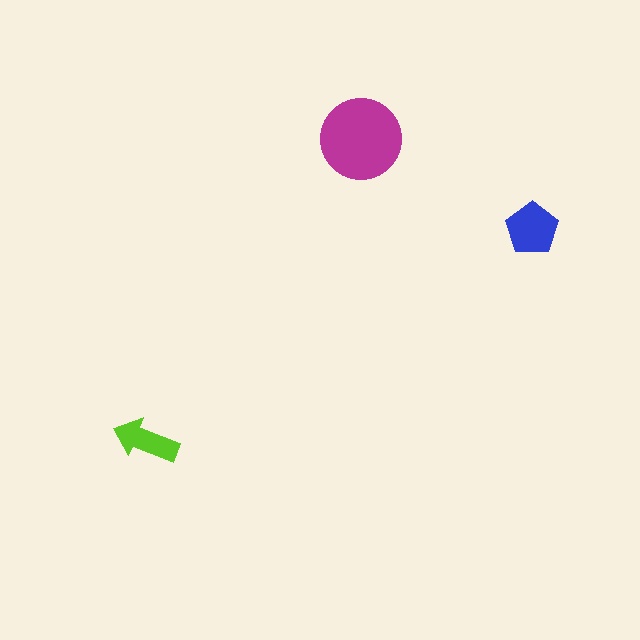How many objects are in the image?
There are 3 objects in the image.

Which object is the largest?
The magenta circle.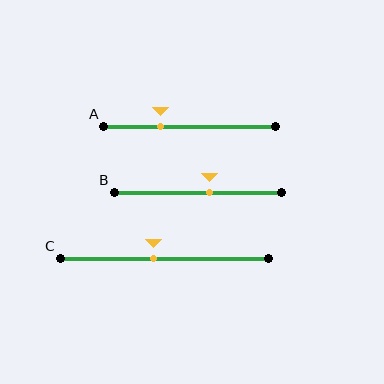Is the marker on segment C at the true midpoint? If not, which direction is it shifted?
No, the marker on segment C is shifted to the left by about 5% of the segment length.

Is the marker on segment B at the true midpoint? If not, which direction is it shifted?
No, the marker on segment B is shifted to the right by about 7% of the segment length.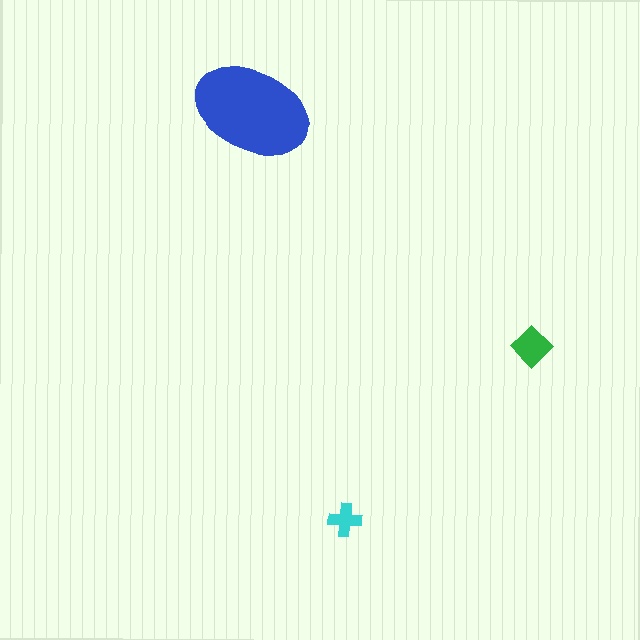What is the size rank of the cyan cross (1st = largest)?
3rd.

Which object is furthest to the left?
The blue ellipse is leftmost.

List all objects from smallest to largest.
The cyan cross, the green diamond, the blue ellipse.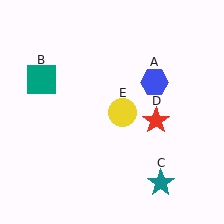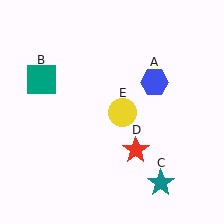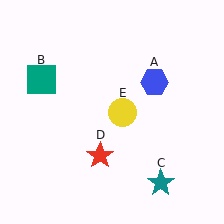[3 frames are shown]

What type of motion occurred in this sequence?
The red star (object D) rotated clockwise around the center of the scene.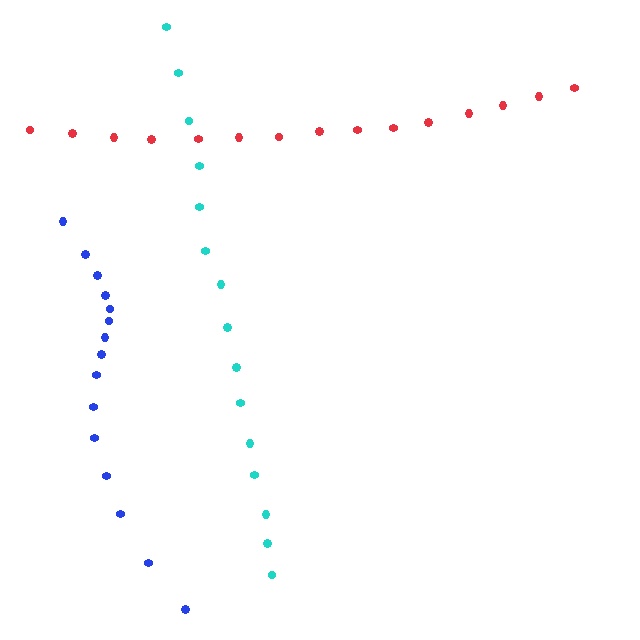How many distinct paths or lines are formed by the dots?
There are 3 distinct paths.